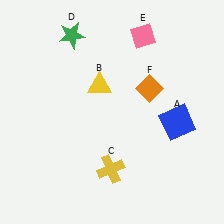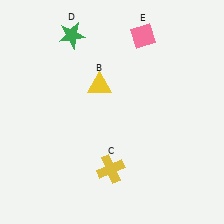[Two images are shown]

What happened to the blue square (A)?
The blue square (A) was removed in Image 2. It was in the bottom-right area of Image 1.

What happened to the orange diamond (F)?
The orange diamond (F) was removed in Image 2. It was in the top-right area of Image 1.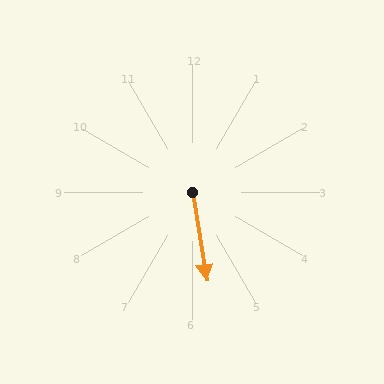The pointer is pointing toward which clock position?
Roughly 6 o'clock.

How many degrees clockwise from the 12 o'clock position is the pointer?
Approximately 171 degrees.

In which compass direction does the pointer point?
South.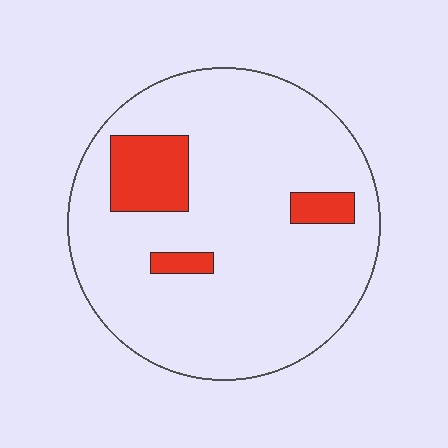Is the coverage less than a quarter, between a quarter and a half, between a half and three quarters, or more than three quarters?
Less than a quarter.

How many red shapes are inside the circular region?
3.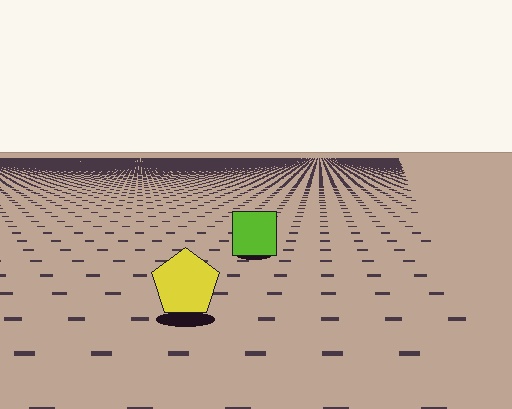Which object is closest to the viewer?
The yellow pentagon is closest. The texture marks near it are larger and more spread out.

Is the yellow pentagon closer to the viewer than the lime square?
Yes. The yellow pentagon is closer — you can tell from the texture gradient: the ground texture is coarser near it.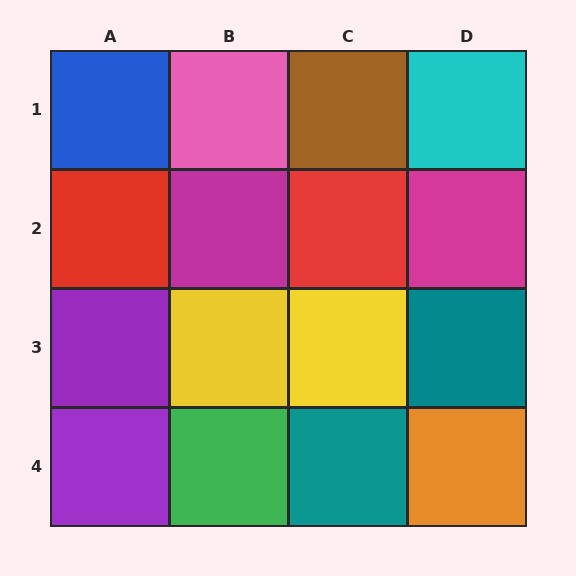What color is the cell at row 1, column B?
Pink.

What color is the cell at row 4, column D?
Orange.